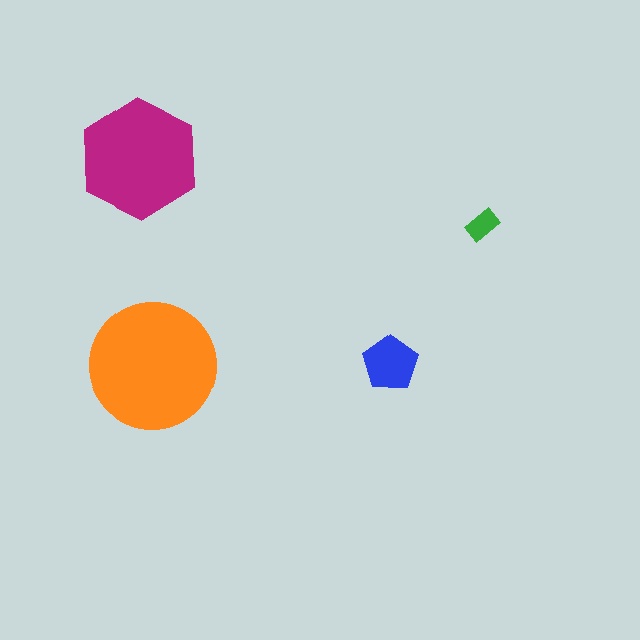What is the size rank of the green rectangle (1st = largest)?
4th.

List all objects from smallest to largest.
The green rectangle, the blue pentagon, the magenta hexagon, the orange circle.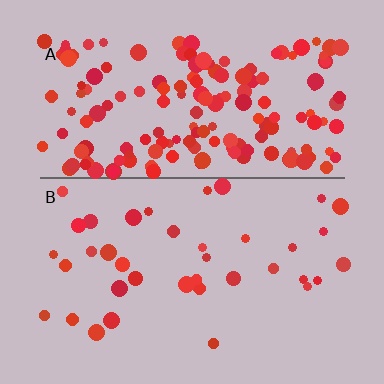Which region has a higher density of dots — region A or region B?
A (the top).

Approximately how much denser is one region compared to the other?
Approximately 4.4× — region A over region B.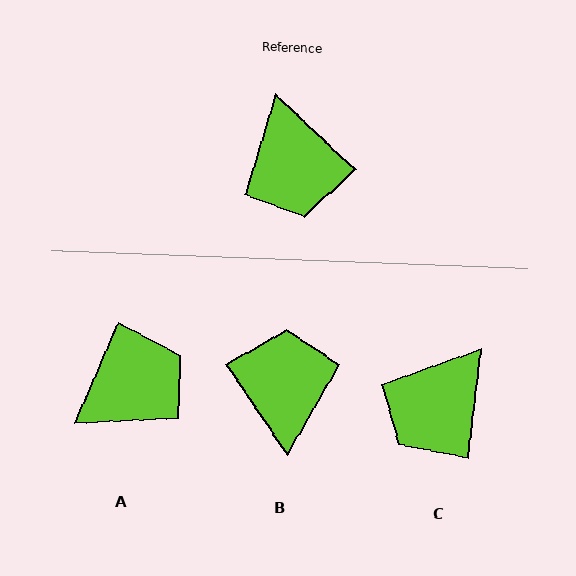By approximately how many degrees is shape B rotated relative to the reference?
Approximately 167 degrees counter-clockwise.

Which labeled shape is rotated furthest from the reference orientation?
B, about 167 degrees away.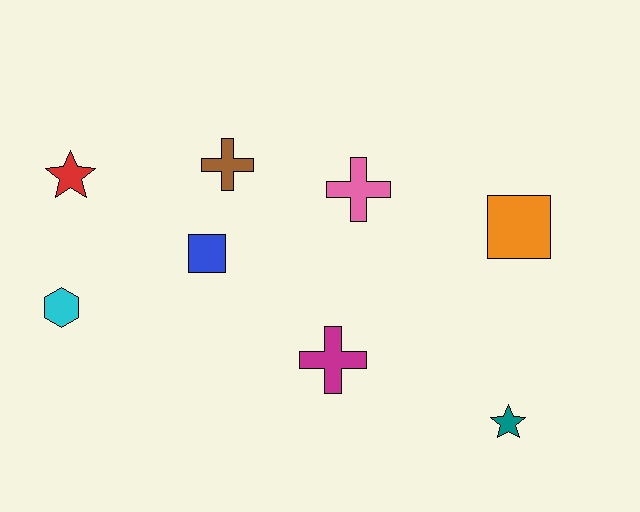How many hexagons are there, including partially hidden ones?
There is 1 hexagon.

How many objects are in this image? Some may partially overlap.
There are 8 objects.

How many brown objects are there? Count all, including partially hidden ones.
There is 1 brown object.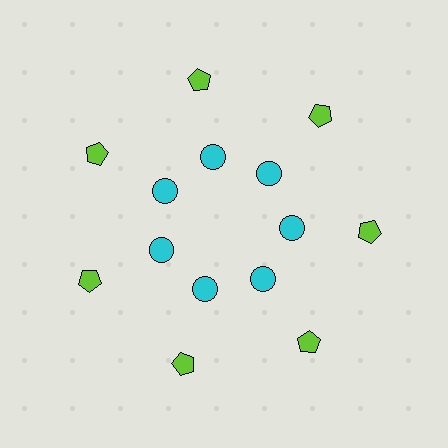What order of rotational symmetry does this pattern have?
This pattern has 7-fold rotational symmetry.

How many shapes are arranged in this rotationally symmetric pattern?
There are 14 shapes, arranged in 7 groups of 2.